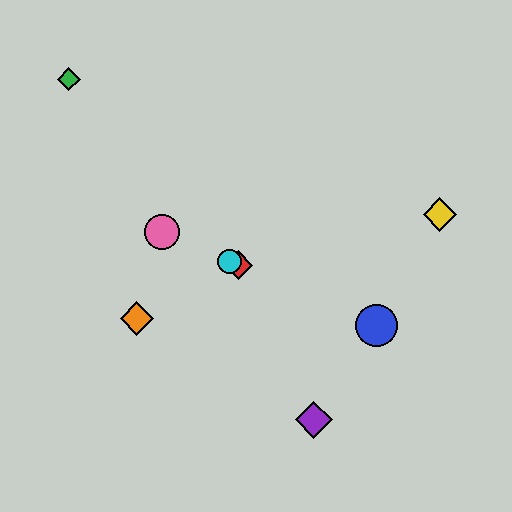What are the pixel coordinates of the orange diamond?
The orange diamond is at (137, 319).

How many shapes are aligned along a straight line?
4 shapes (the red diamond, the blue circle, the cyan circle, the pink circle) are aligned along a straight line.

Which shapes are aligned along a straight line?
The red diamond, the blue circle, the cyan circle, the pink circle are aligned along a straight line.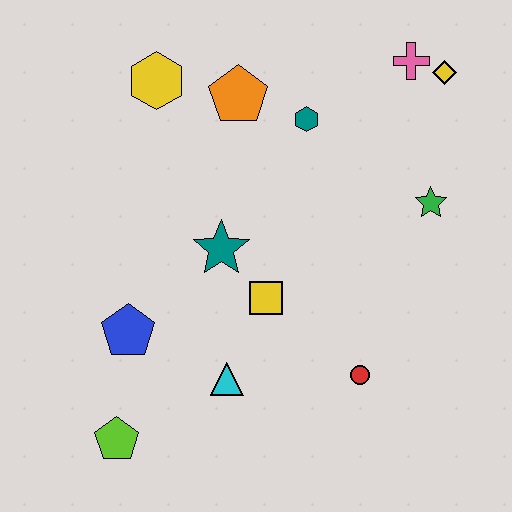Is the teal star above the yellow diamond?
No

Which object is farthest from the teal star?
The yellow diamond is farthest from the teal star.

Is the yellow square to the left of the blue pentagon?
No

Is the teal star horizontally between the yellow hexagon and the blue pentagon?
No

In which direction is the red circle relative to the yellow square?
The red circle is to the right of the yellow square.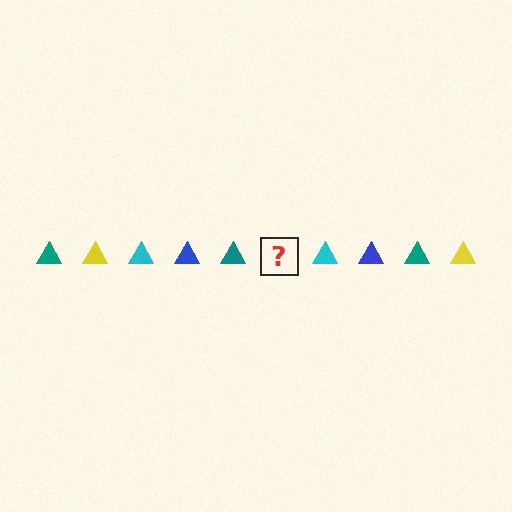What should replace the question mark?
The question mark should be replaced with a yellow triangle.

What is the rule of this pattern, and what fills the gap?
The rule is that the pattern cycles through teal, yellow, cyan, blue triangles. The gap should be filled with a yellow triangle.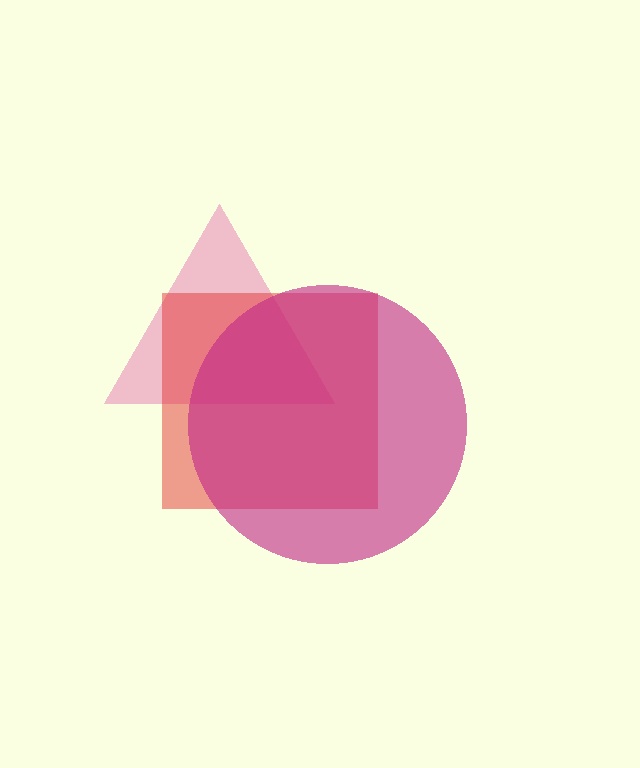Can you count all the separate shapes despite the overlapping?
Yes, there are 3 separate shapes.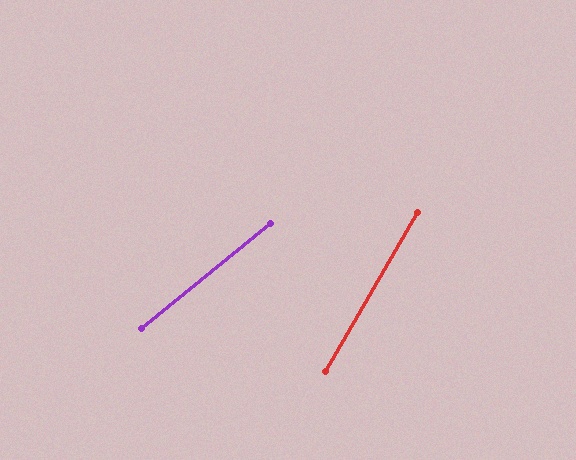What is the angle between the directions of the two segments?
Approximately 21 degrees.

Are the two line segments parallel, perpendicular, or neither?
Neither parallel nor perpendicular — they differ by about 21°.